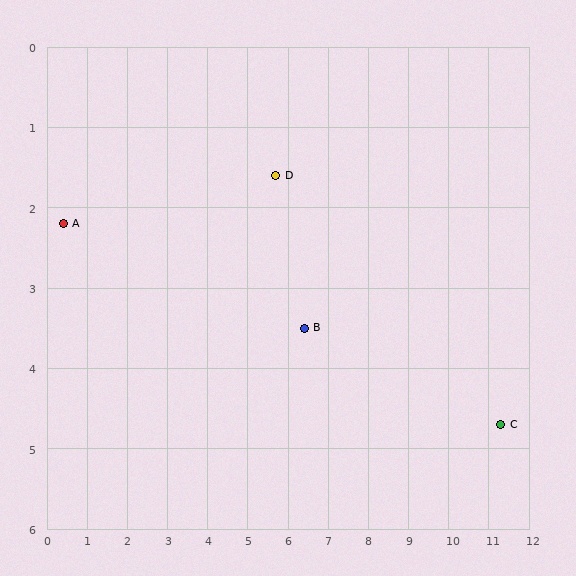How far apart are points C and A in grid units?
Points C and A are about 11.2 grid units apart.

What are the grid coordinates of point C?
Point C is at approximately (11.3, 4.7).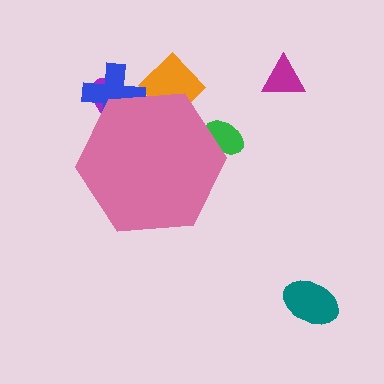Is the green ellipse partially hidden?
Yes, the green ellipse is partially hidden behind the pink hexagon.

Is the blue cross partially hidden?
Yes, the blue cross is partially hidden behind the pink hexagon.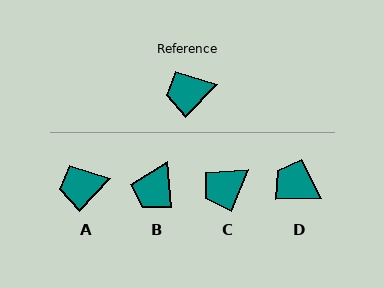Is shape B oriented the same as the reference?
No, it is off by about 49 degrees.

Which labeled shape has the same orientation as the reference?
A.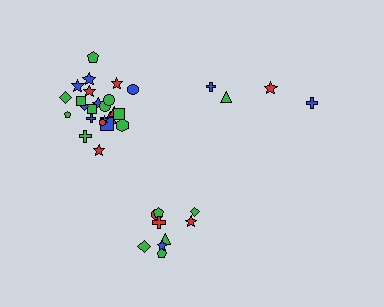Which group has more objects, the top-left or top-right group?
The top-left group.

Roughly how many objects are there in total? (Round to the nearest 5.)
Roughly 40 objects in total.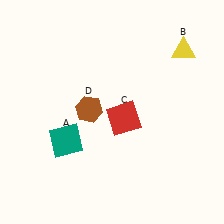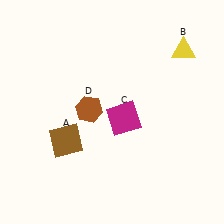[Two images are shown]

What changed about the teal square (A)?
In Image 1, A is teal. In Image 2, it changed to brown.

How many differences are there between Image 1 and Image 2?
There are 2 differences between the two images.